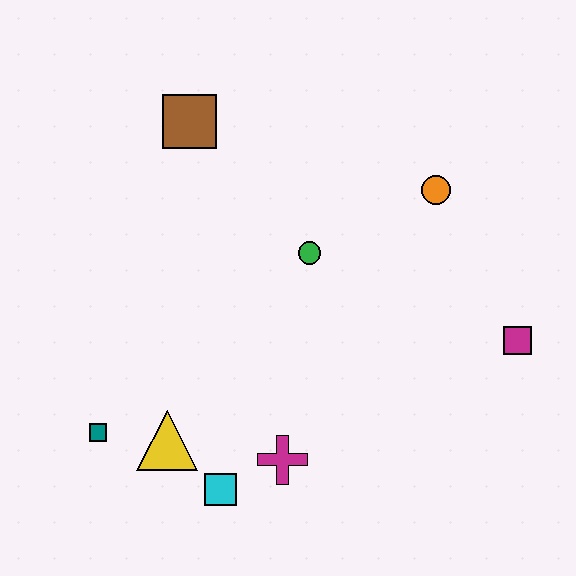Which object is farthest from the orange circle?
The teal square is farthest from the orange circle.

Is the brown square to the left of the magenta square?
Yes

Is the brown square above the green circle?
Yes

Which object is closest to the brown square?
The green circle is closest to the brown square.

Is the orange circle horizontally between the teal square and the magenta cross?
No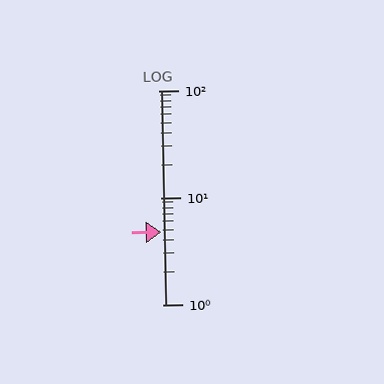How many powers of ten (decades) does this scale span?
The scale spans 2 decades, from 1 to 100.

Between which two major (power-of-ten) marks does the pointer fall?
The pointer is between 1 and 10.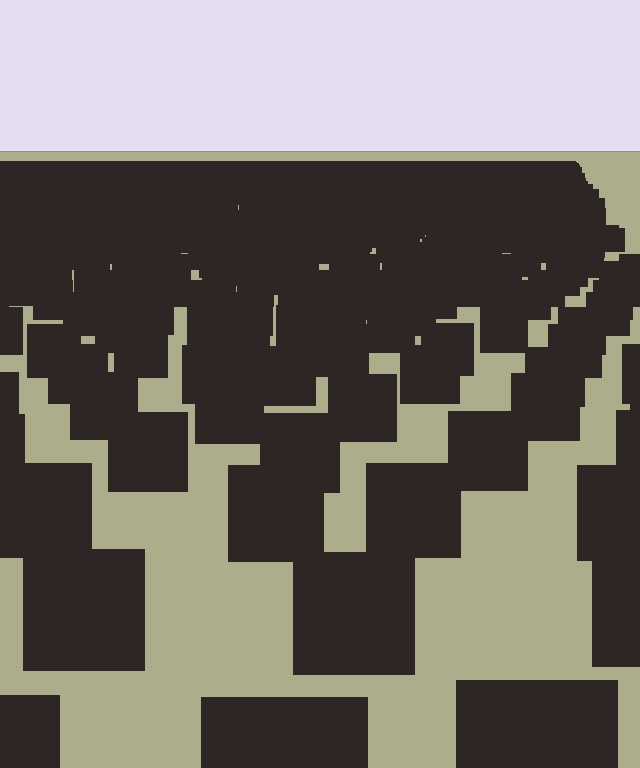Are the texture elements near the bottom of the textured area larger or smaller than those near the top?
Larger. Near the bottom, elements are closer to the viewer and appear at a bigger on-screen size.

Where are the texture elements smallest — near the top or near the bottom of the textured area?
Near the top.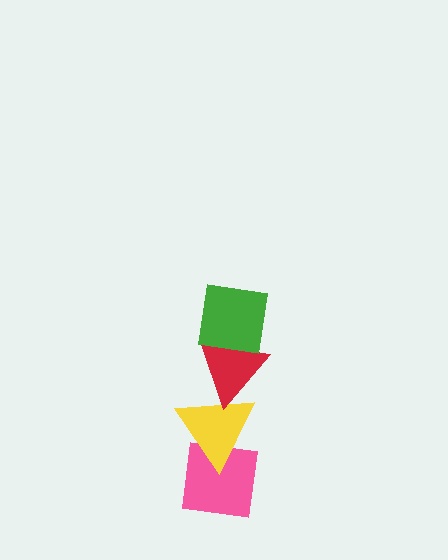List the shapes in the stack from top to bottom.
From top to bottom: the green square, the red triangle, the yellow triangle, the pink square.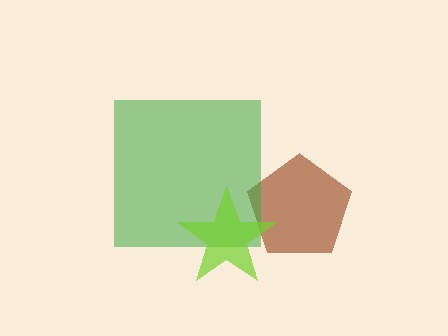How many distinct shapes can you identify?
There are 3 distinct shapes: a brown pentagon, a green square, a lime star.